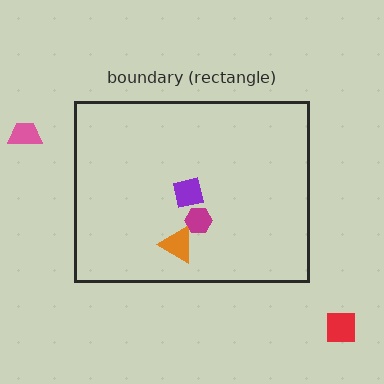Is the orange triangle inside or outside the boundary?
Inside.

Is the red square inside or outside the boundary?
Outside.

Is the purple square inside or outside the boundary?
Inside.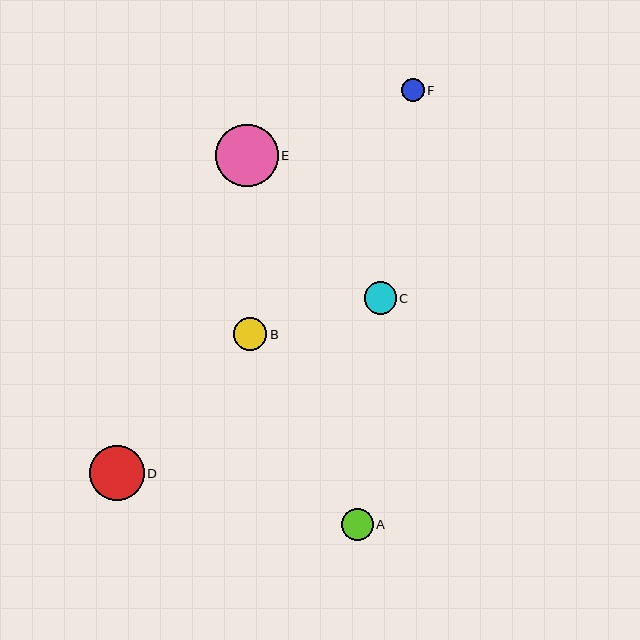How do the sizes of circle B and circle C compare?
Circle B and circle C are approximately the same size.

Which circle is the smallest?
Circle F is the smallest with a size of approximately 23 pixels.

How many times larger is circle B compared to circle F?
Circle B is approximately 1.4 times the size of circle F.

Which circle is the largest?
Circle E is the largest with a size of approximately 62 pixels.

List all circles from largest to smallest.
From largest to smallest: E, D, B, C, A, F.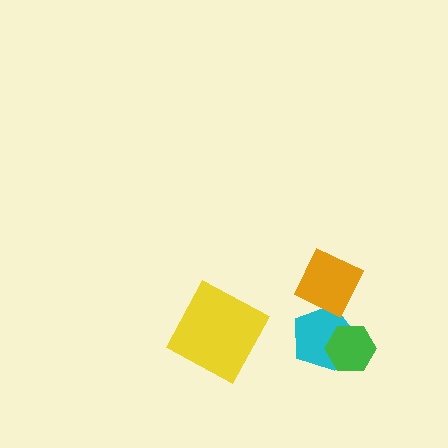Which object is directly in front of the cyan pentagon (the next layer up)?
The green hexagon is directly in front of the cyan pentagon.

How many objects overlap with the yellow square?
0 objects overlap with the yellow square.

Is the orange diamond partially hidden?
No, no other shape covers it.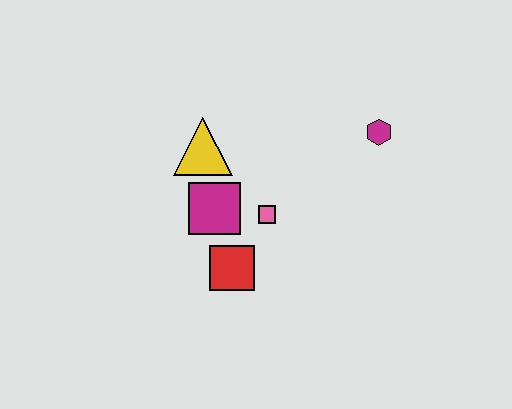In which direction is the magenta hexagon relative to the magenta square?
The magenta hexagon is to the right of the magenta square.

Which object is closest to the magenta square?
The pink square is closest to the magenta square.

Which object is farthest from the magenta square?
The magenta hexagon is farthest from the magenta square.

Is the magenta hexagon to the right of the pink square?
Yes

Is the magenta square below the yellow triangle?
Yes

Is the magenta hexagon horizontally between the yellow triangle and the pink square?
No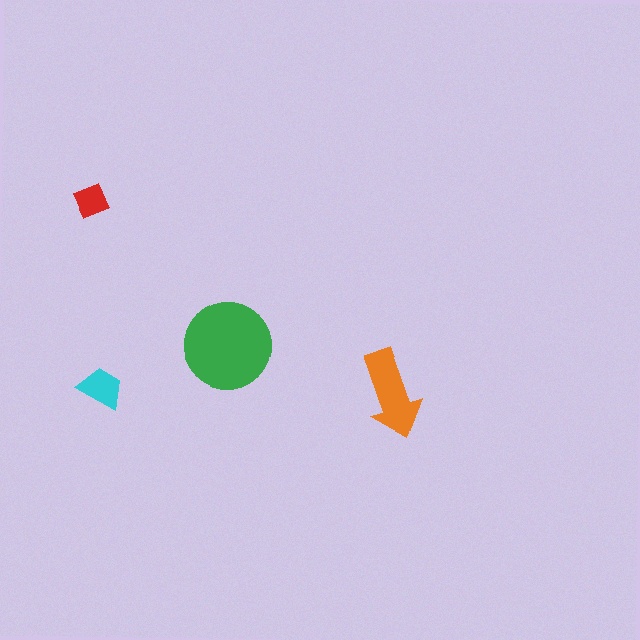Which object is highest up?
The red square is topmost.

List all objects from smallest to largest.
The red square, the cyan trapezoid, the orange arrow, the green circle.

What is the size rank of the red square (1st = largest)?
4th.